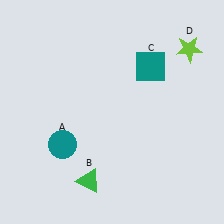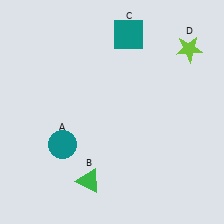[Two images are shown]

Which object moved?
The teal square (C) moved up.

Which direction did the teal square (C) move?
The teal square (C) moved up.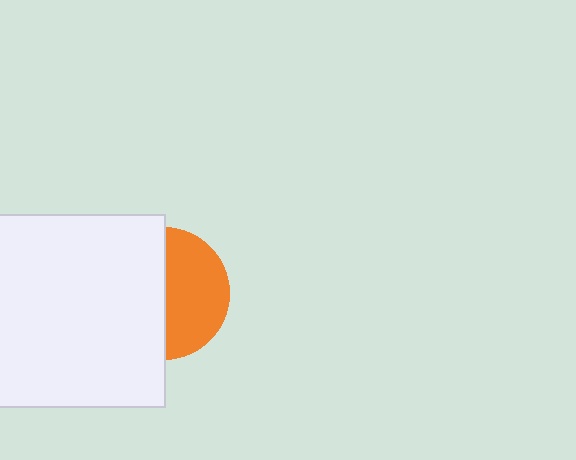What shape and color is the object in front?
The object in front is a white rectangle.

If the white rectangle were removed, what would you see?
You would see the complete orange circle.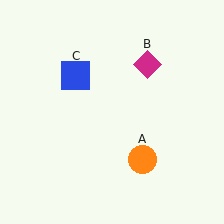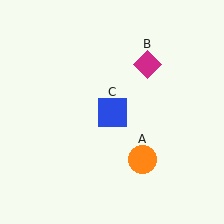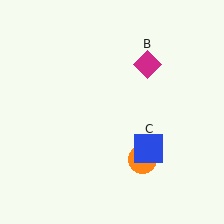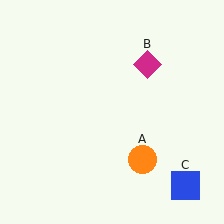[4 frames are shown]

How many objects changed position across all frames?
1 object changed position: blue square (object C).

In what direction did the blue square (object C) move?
The blue square (object C) moved down and to the right.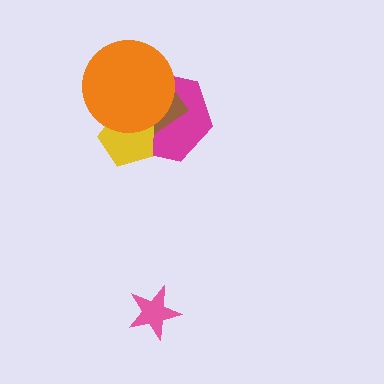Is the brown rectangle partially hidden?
Yes, it is partially covered by another shape.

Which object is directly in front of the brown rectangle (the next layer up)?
The yellow pentagon is directly in front of the brown rectangle.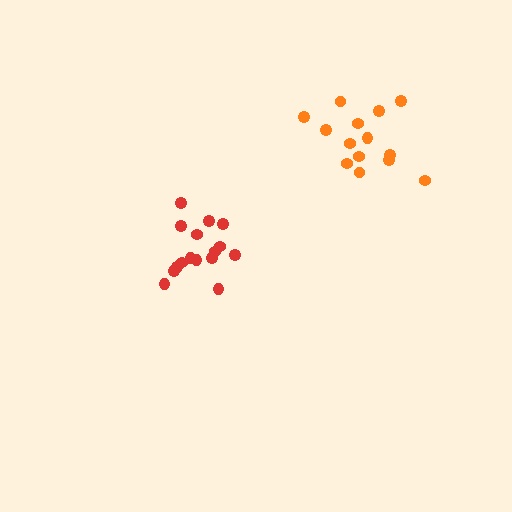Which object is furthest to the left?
The red cluster is leftmost.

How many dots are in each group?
Group 1: 16 dots, Group 2: 14 dots (30 total).